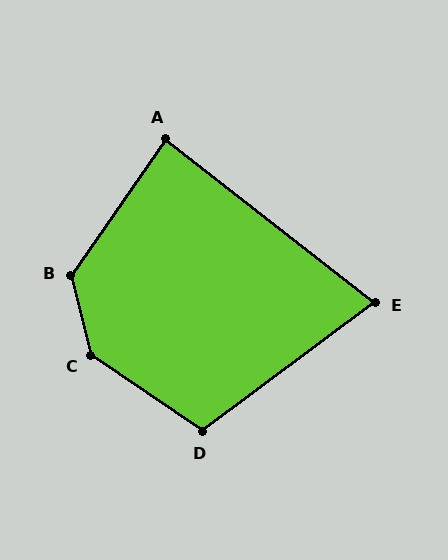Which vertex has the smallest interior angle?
E, at approximately 75 degrees.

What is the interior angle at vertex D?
Approximately 109 degrees (obtuse).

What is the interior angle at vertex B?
Approximately 131 degrees (obtuse).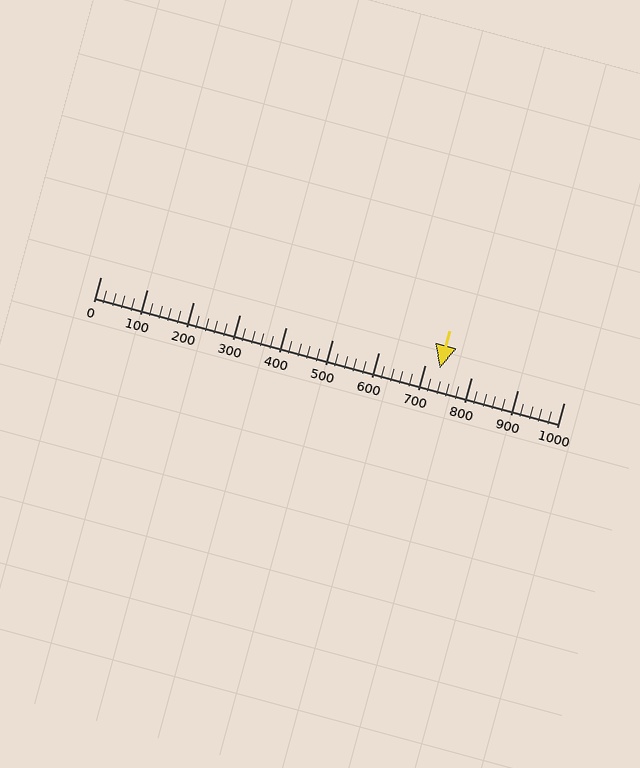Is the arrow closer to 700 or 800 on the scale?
The arrow is closer to 700.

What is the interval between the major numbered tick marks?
The major tick marks are spaced 100 units apart.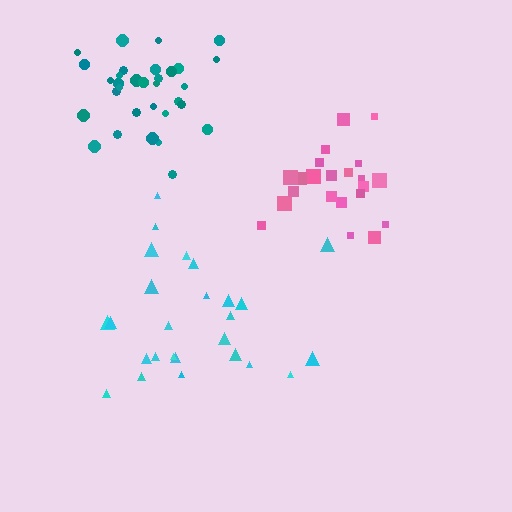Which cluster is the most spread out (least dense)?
Cyan.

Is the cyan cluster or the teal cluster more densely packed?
Teal.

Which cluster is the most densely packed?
Teal.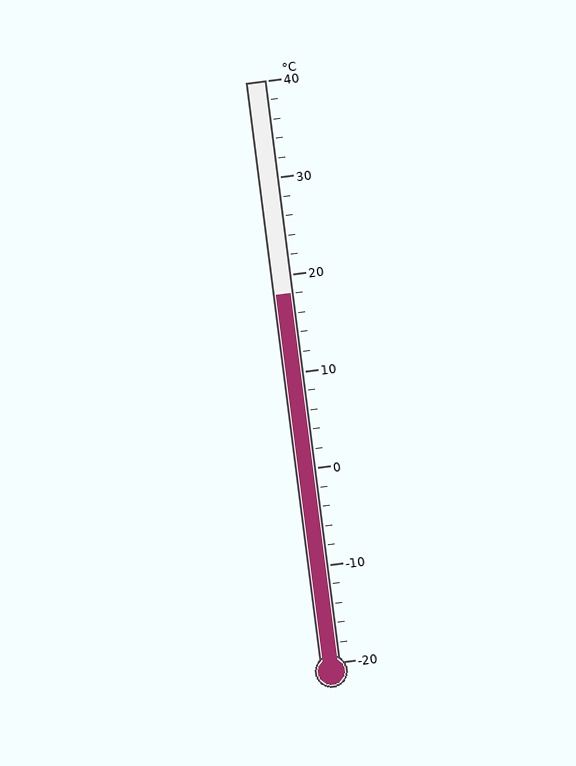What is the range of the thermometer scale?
The thermometer scale ranges from -20°C to 40°C.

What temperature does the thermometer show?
The thermometer shows approximately 18°C.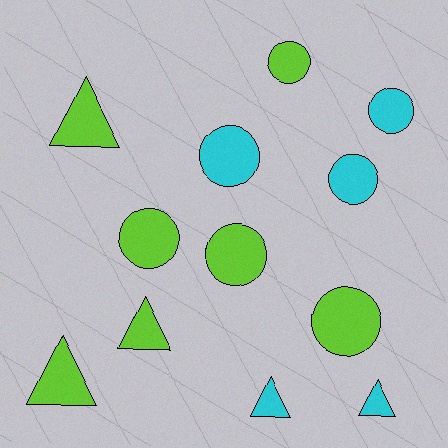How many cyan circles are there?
There are 3 cyan circles.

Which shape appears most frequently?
Circle, with 7 objects.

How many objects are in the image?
There are 12 objects.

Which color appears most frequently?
Lime, with 7 objects.